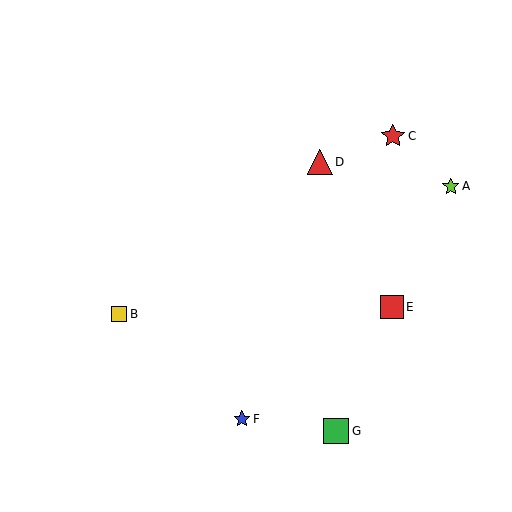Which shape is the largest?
The green square (labeled G) is the largest.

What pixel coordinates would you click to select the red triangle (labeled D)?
Click at (320, 162) to select the red triangle D.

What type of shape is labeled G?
Shape G is a green square.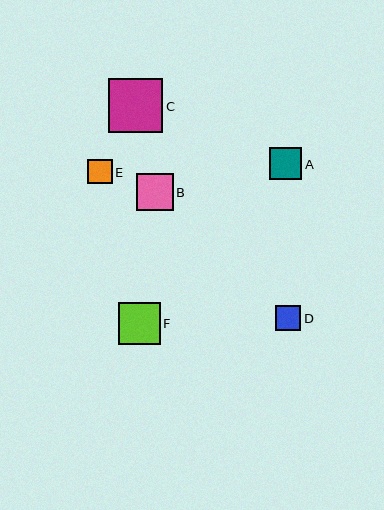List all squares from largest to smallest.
From largest to smallest: C, F, B, A, D, E.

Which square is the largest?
Square C is the largest with a size of approximately 54 pixels.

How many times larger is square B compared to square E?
Square B is approximately 1.5 times the size of square E.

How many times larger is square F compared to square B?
Square F is approximately 1.2 times the size of square B.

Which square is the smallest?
Square E is the smallest with a size of approximately 24 pixels.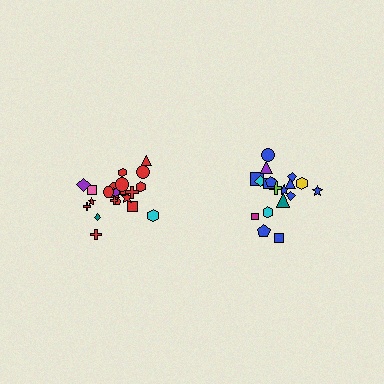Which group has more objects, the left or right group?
The left group.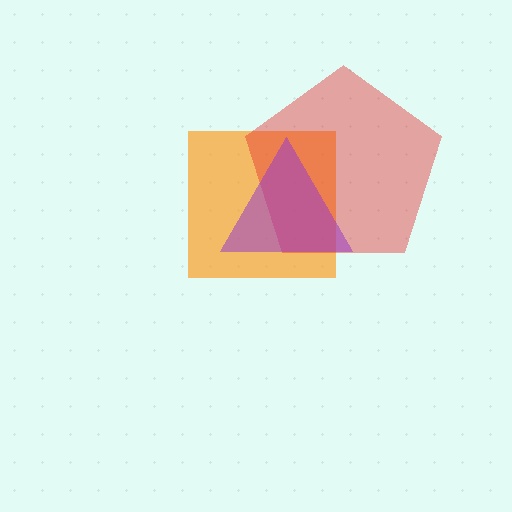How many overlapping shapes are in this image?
There are 3 overlapping shapes in the image.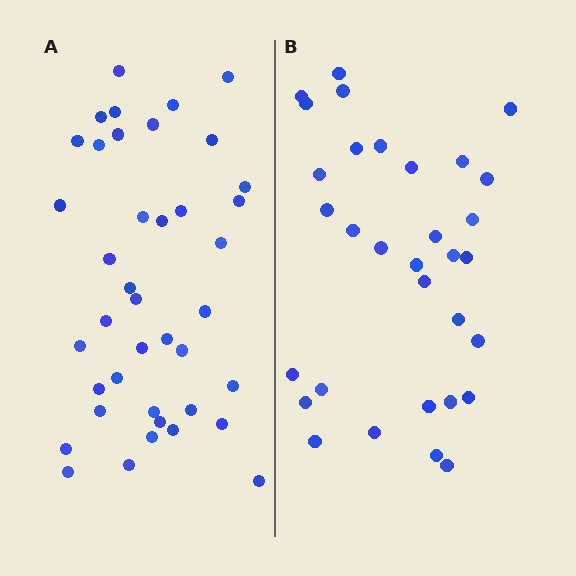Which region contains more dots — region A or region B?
Region A (the left region) has more dots.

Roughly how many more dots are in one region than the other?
Region A has roughly 8 or so more dots than region B.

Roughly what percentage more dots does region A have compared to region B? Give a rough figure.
About 25% more.